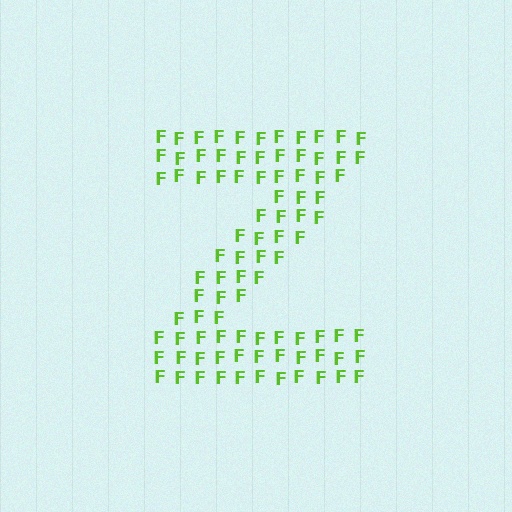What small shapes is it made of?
It is made of small letter F's.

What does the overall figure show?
The overall figure shows the letter Z.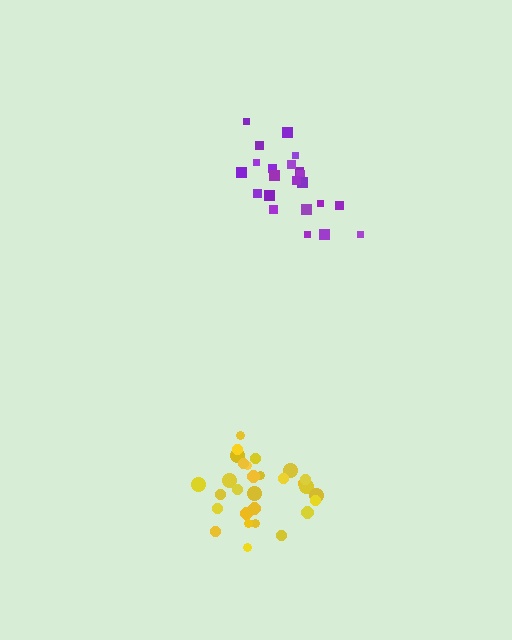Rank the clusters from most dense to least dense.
purple, yellow.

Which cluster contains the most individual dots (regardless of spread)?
Yellow (29).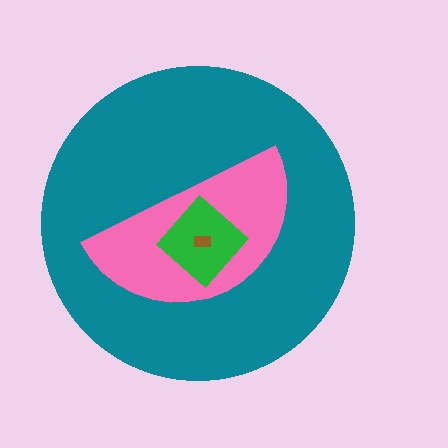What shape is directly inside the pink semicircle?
The green diamond.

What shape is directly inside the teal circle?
The pink semicircle.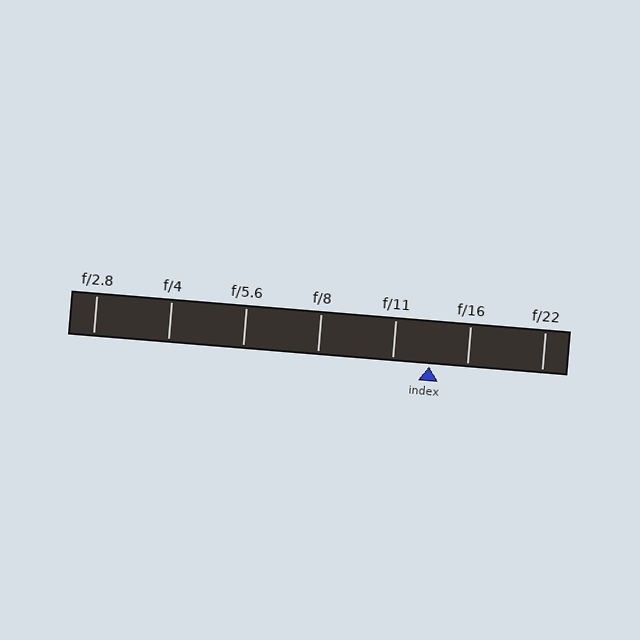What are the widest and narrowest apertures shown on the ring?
The widest aperture shown is f/2.8 and the narrowest is f/22.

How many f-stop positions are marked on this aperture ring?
There are 7 f-stop positions marked.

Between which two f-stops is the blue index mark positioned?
The index mark is between f/11 and f/16.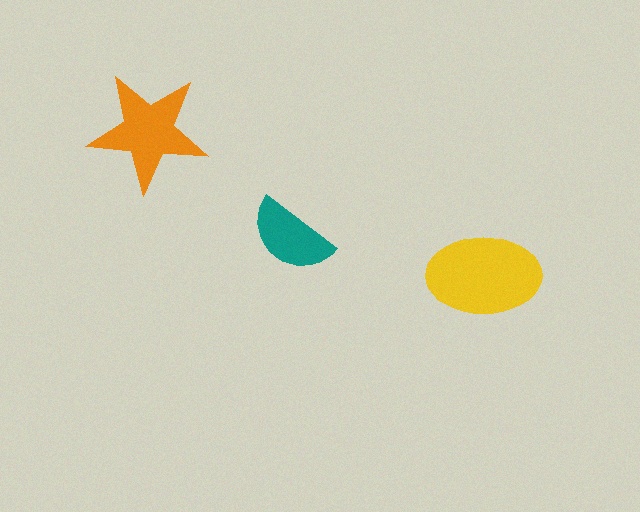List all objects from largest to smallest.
The yellow ellipse, the orange star, the teal semicircle.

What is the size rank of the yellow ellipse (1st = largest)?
1st.